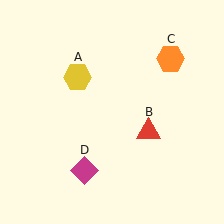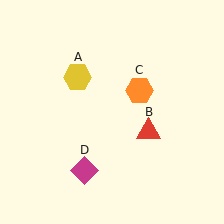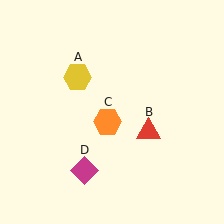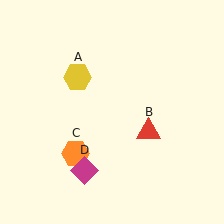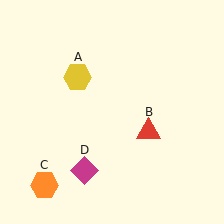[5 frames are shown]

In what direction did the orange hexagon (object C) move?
The orange hexagon (object C) moved down and to the left.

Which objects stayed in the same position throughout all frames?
Yellow hexagon (object A) and red triangle (object B) and magenta diamond (object D) remained stationary.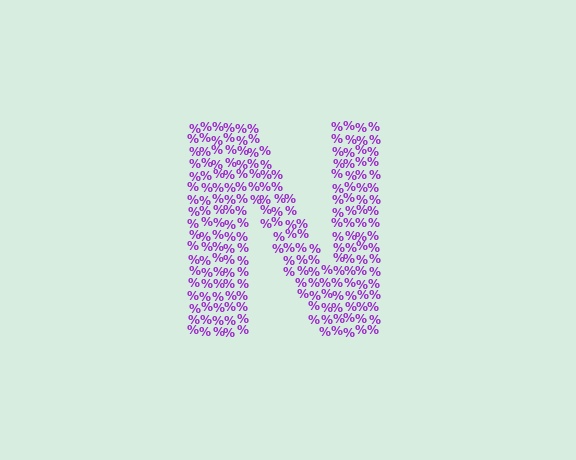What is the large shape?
The large shape is the letter N.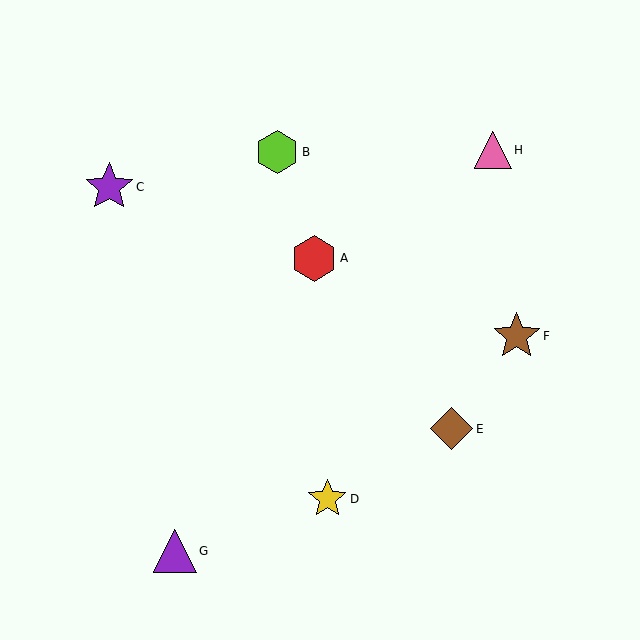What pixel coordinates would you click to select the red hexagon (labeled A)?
Click at (314, 258) to select the red hexagon A.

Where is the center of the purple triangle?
The center of the purple triangle is at (175, 551).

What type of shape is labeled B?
Shape B is a lime hexagon.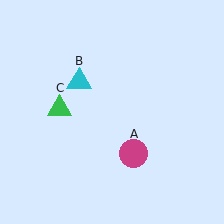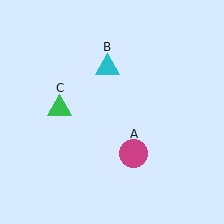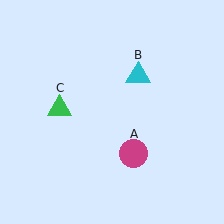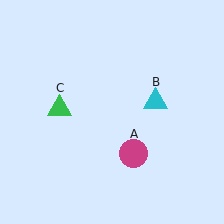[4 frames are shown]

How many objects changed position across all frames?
1 object changed position: cyan triangle (object B).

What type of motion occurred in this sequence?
The cyan triangle (object B) rotated clockwise around the center of the scene.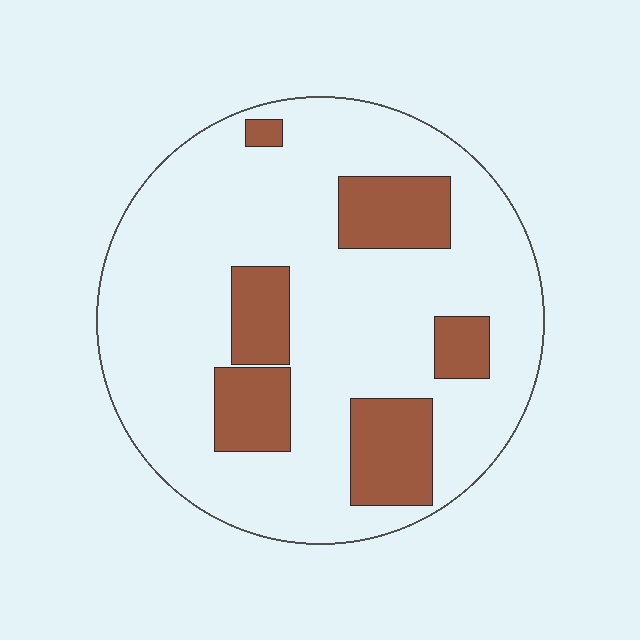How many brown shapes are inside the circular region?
6.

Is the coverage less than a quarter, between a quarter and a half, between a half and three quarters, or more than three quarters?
Less than a quarter.